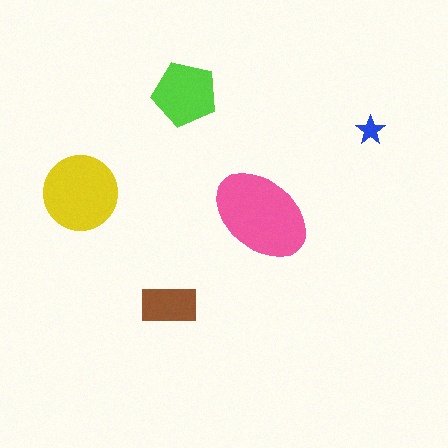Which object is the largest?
The pink ellipse.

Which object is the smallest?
The blue star.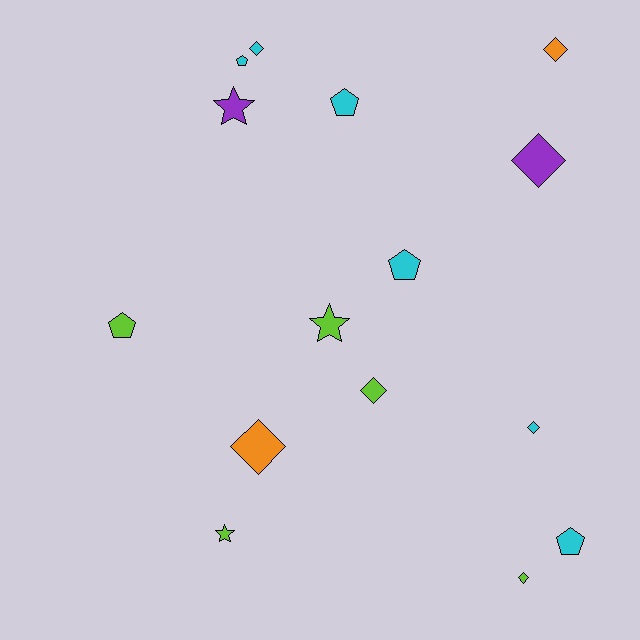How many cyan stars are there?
There are no cyan stars.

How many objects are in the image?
There are 15 objects.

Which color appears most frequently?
Cyan, with 6 objects.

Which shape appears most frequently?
Diamond, with 7 objects.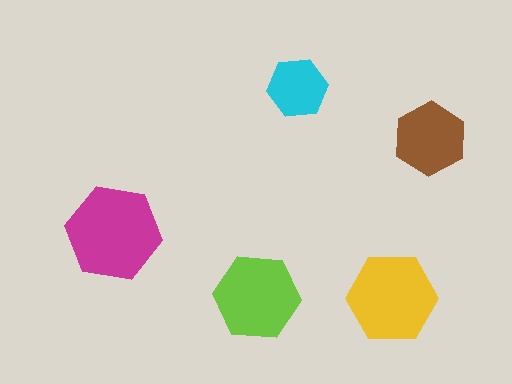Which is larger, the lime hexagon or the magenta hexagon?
The magenta one.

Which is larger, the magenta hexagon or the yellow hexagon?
The magenta one.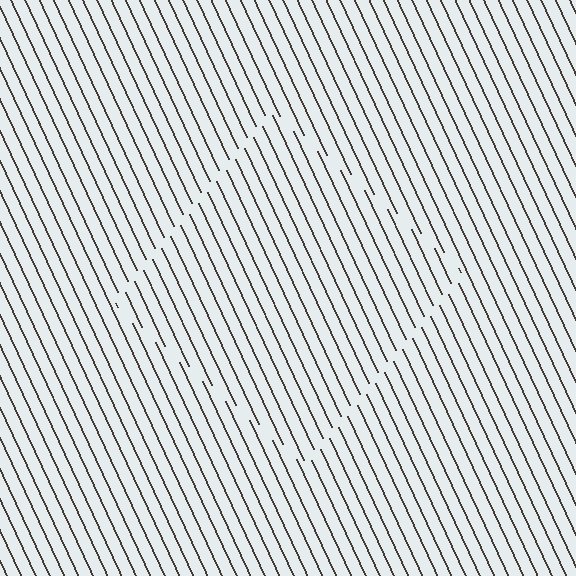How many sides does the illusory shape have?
4 sides — the line-ends trace a square.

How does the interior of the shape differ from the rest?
The interior of the shape contains the same grating, shifted by half a period — the contour is defined by the phase discontinuity where line-ends from the inner and outer gratings abut.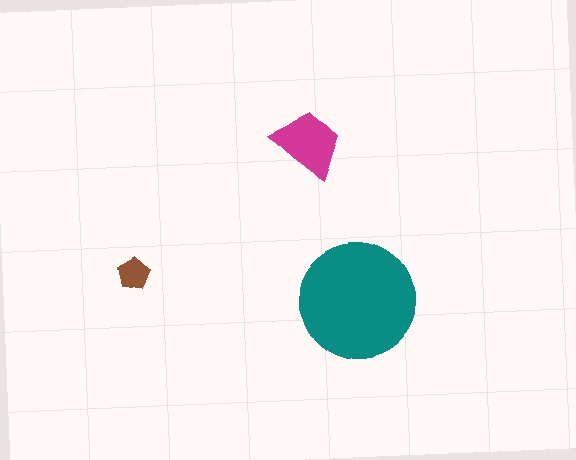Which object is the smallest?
The brown pentagon.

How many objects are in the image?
There are 3 objects in the image.